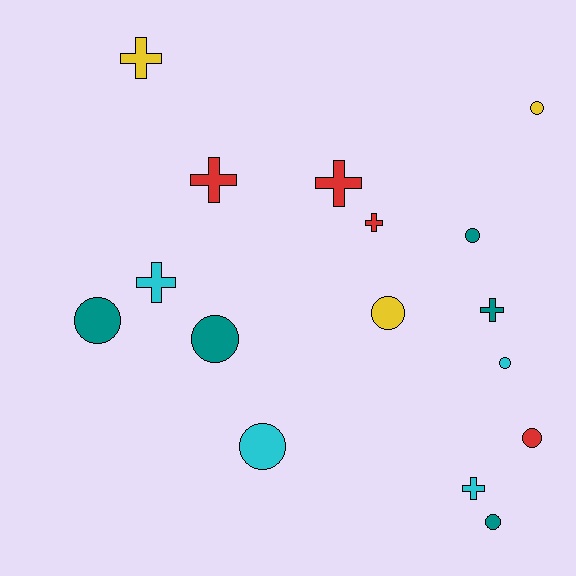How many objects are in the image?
There are 16 objects.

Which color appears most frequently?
Teal, with 5 objects.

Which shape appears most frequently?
Circle, with 9 objects.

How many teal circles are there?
There are 4 teal circles.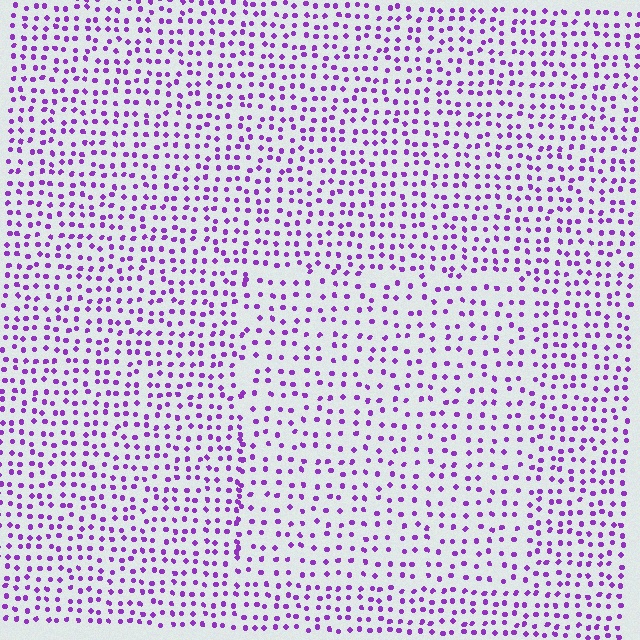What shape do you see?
I see a rectangle.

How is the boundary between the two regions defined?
The boundary is defined by a change in element density (approximately 1.5x ratio). All elements are the same color, size, and shape.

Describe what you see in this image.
The image contains small purple elements arranged at two different densities. A rectangle-shaped region is visible where the elements are less densely packed than the surrounding area.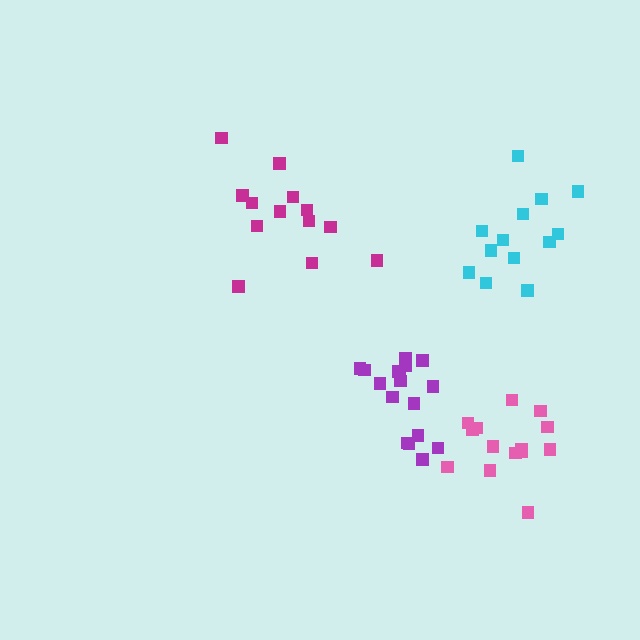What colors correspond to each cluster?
The clusters are colored: magenta, cyan, purple, pink.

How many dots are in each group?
Group 1: 13 dots, Group 2: 13 dots, Group 3: 17 dots, Group 4: 14 dots (57 total).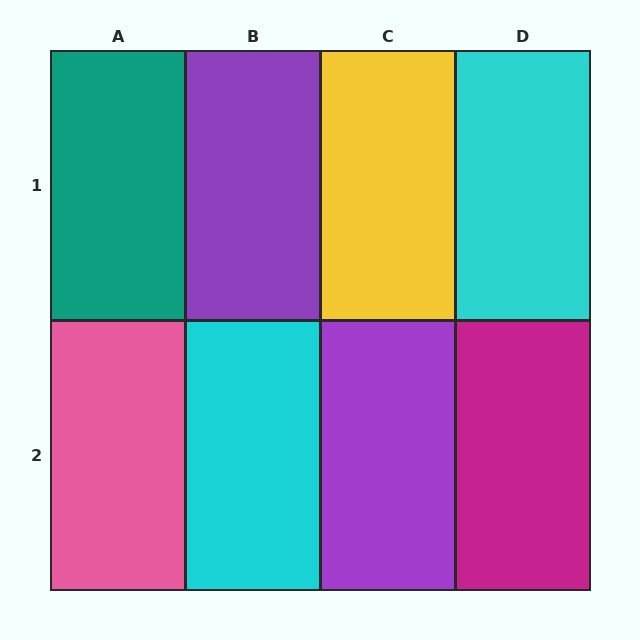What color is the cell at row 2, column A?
Pink.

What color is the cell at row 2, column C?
Purple.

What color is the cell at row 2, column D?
Magenta.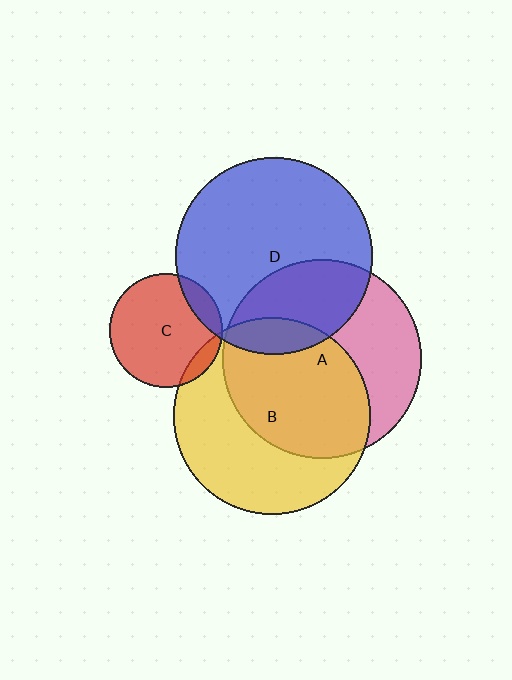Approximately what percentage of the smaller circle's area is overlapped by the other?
Approximately 10%.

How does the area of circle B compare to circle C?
Approximately 3.0 times.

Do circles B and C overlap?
Yes.